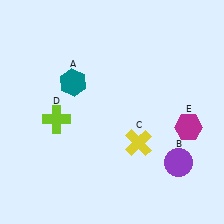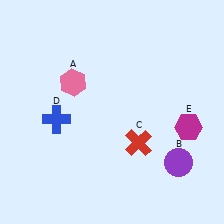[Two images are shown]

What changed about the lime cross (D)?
In Image 1, D is lime. In Image 2, it changed to blue.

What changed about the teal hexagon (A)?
In Image 1, A is teal. In Image 2, it changed to pink.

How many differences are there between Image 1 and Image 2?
There are 3 differences between the two images.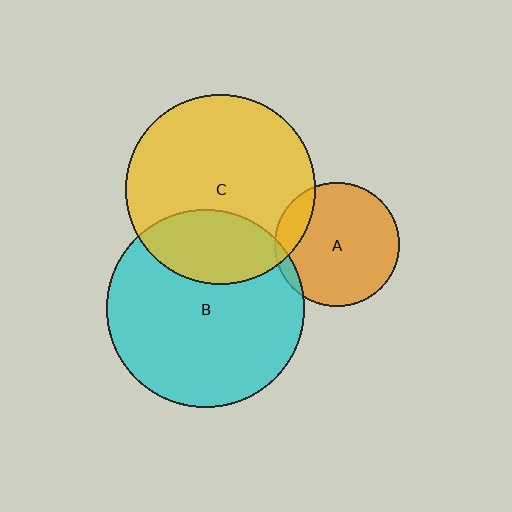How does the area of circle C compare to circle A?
Approximately 2.3 times.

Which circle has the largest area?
Circle B (cyan).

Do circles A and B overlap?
Yes.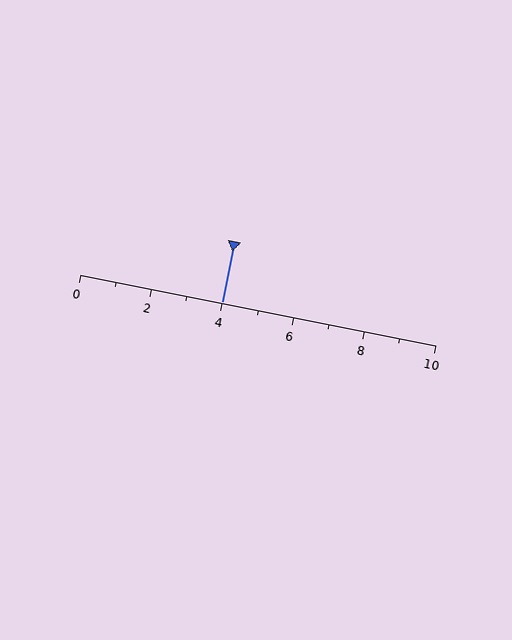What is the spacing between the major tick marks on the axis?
The major ticks are spaced 2 apart.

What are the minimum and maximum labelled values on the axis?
The axis runs from 0 to 10.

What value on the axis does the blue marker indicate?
The marker indicates approximately 4.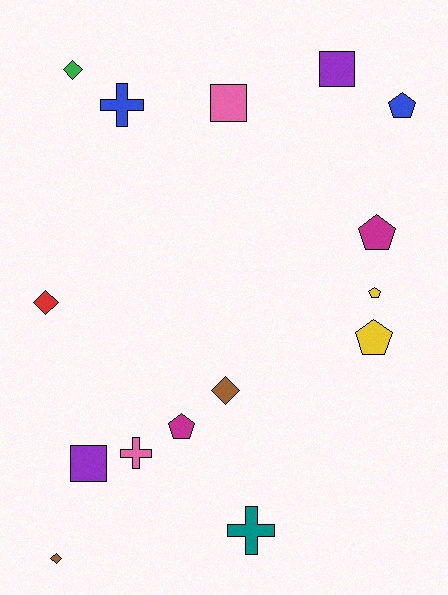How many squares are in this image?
There are 3 squares.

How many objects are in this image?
There are 15 objects.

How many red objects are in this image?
There is 1 red object.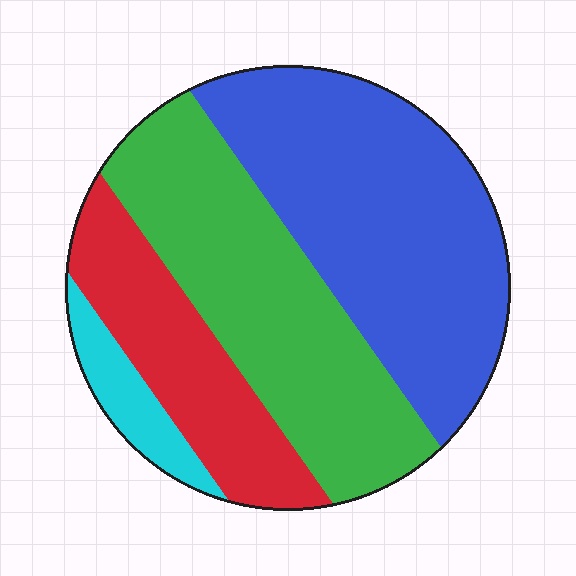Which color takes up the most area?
Blue, at roughly 40%.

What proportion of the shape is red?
Red takes up less than a quarter of the shape.